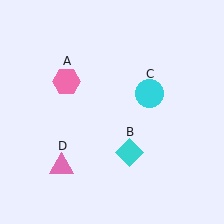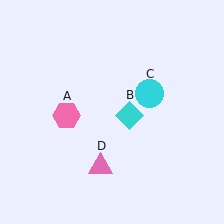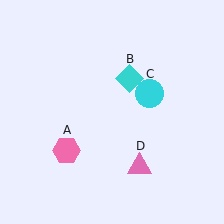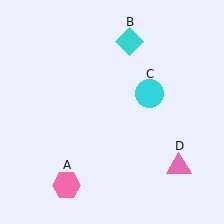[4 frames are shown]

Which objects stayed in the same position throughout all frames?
Cyan circle (object C) remained stationary.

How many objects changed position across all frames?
3 objects changed position: pink hexagon (object A), cyan diamond (object B), pink triangle (object D).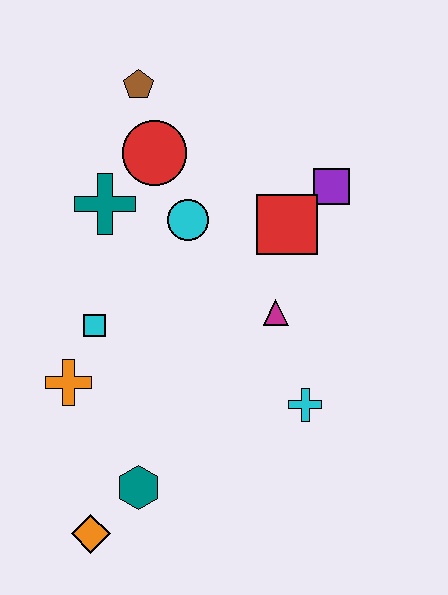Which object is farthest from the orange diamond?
The brown pentagon is farthest from the orange diamond.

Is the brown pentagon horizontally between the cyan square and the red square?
Yes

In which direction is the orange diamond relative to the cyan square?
The orange diamond is below the cyan square.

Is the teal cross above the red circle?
No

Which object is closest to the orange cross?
The cyan square is closest to the orange cross.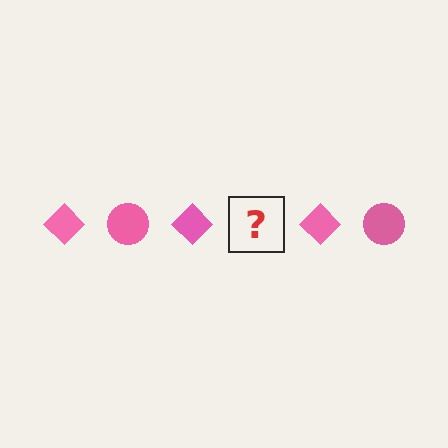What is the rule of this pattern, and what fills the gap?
The rule is that the pattern cycles through diamond, circle shapes in pink. The gap should be filled with a pink circle.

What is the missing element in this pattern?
The missing element is a pink circle.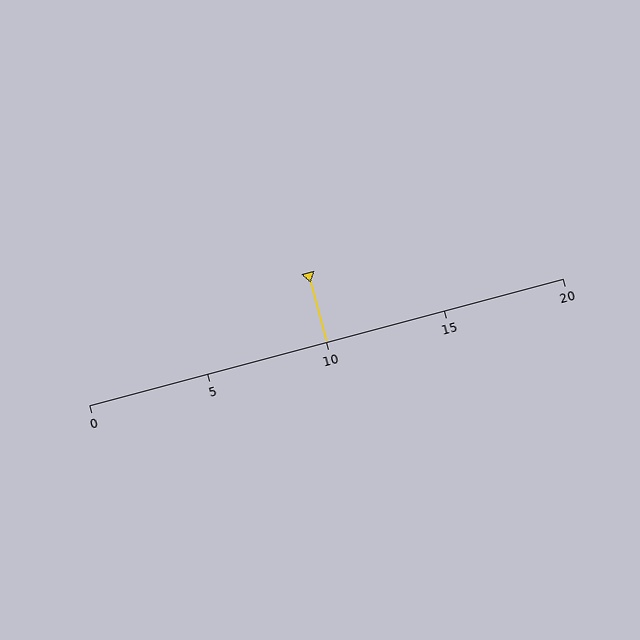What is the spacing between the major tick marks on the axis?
The major ticks are spaced 5 apart.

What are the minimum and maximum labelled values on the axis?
The axis runs from 0 to 20.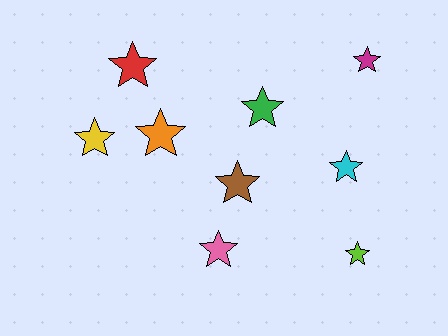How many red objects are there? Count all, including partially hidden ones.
There is 1 red object.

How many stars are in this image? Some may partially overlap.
There are 9 stars.